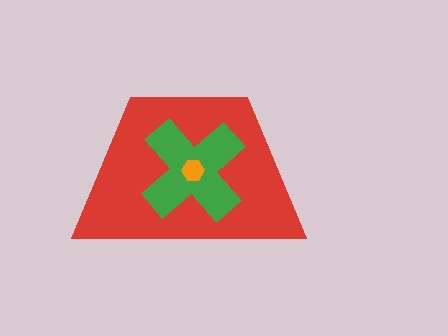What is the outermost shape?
The red trapezoid.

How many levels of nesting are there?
3.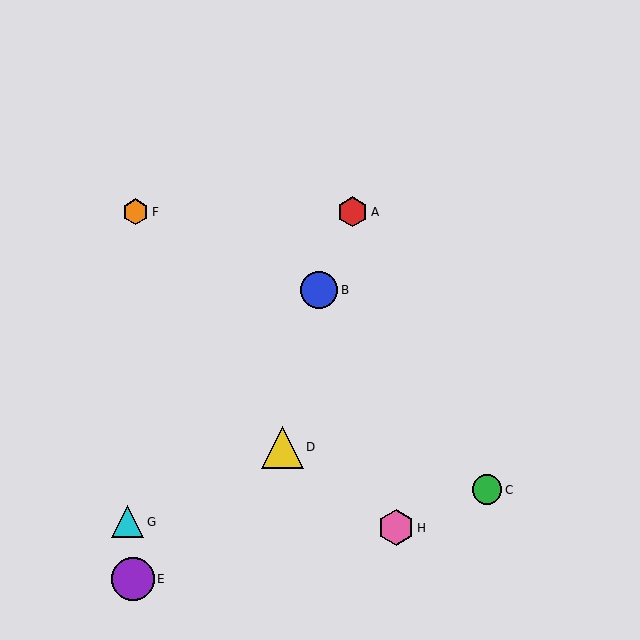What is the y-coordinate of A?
Object A is at y≈212.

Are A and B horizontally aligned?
No, A is at y≈212 and B is at y≈290.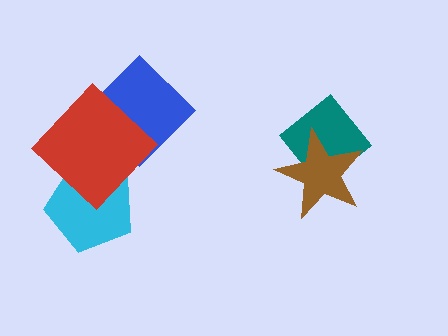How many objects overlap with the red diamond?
2 objects overlap with the red diamond.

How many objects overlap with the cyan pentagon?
1 object overlaps with the cyan pentagon.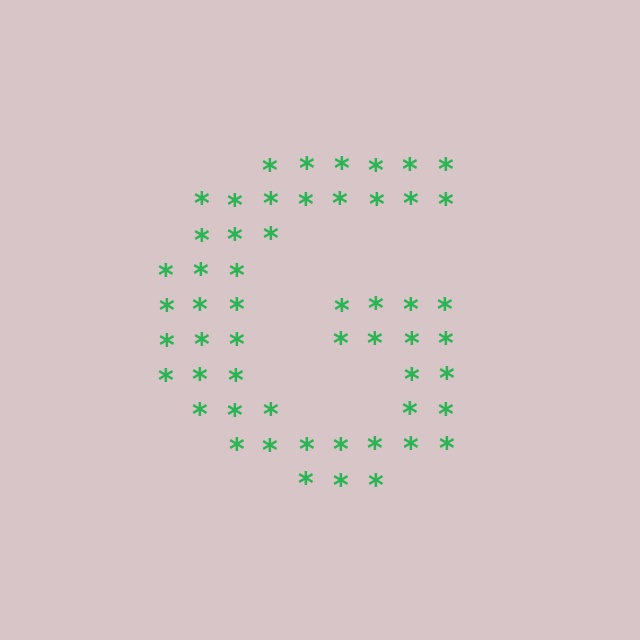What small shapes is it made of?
It is made of small asterisks.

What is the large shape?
The large shape is the letter G.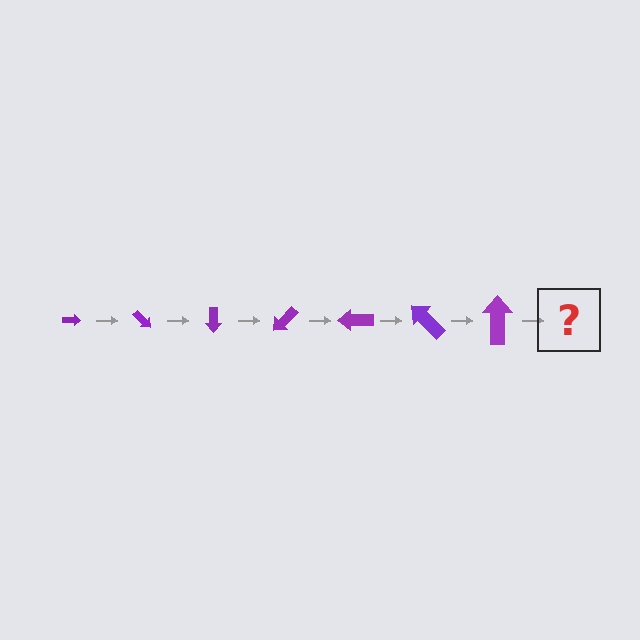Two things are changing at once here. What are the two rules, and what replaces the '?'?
The two rules are that the arrow grows larger each step and it rotates 45 degrees each step. The '?' should be an arrow, larger than the previous one and rotated 315 degrees from the start.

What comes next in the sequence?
The next element should be an arrow, larger than the previous one and rotated 315 degrees from the start.